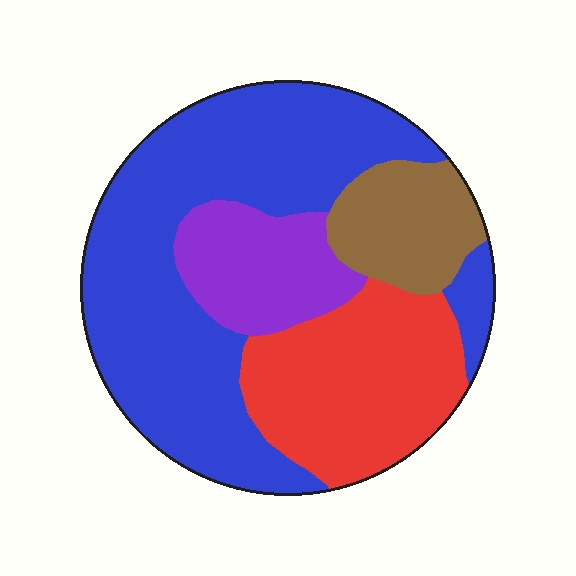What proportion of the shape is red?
Red covers around 25% of the shape.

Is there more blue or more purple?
Blue.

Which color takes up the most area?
Blue, at roughly 50%.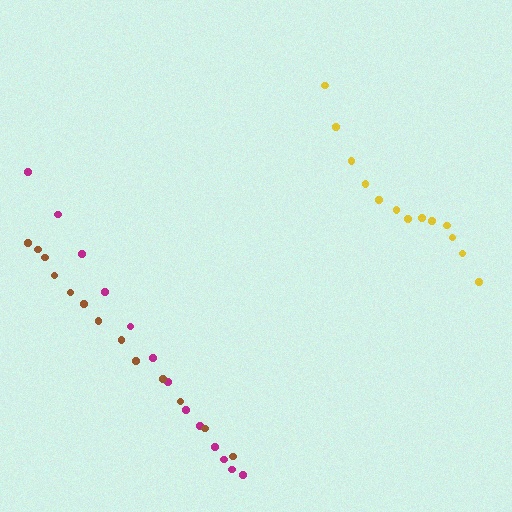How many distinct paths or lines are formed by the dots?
There are 3 distinct paths.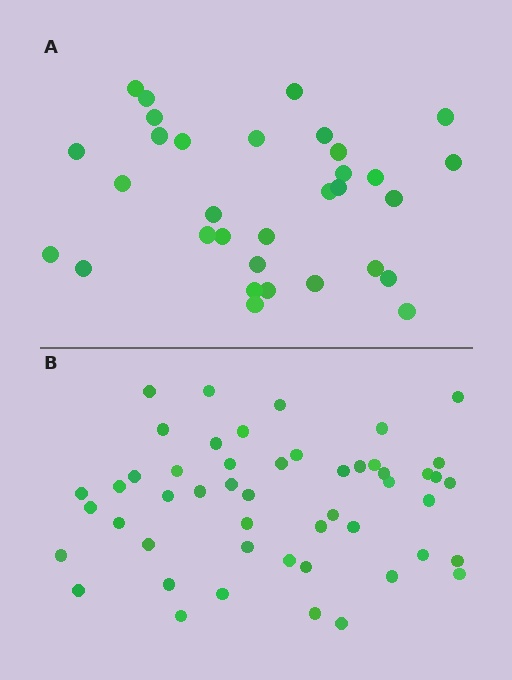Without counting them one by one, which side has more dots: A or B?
Region B (the bottom region) has more dots.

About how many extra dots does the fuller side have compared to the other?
Region B has approximately 20 more dots than region A.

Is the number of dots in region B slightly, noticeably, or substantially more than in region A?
Region B has substantially more. The ratio is roughly 1.6 to 1.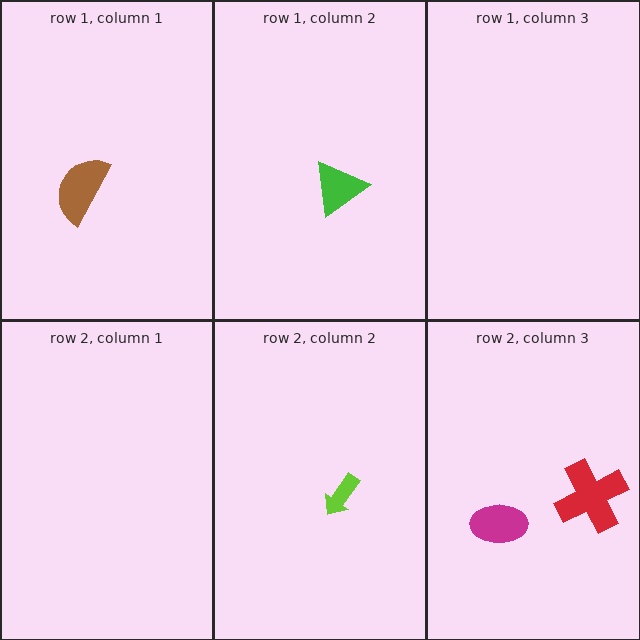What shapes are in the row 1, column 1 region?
The brown semicircle.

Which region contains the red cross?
The row 2, column 3 region.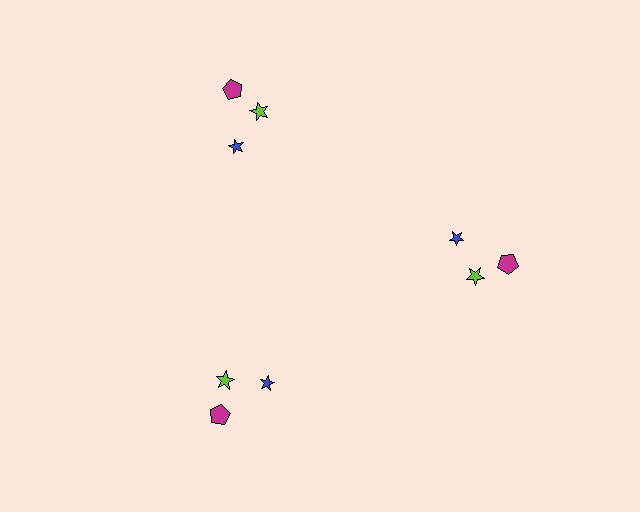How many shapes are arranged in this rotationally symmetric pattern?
There are 9 shapes, arranged in 3 groups of 3.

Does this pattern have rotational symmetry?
Yes, this pattern has 3-fold rotational symmetry. It looks the same after rotating 120 degrees around the center.